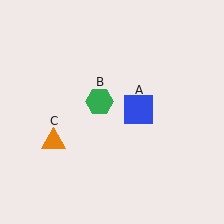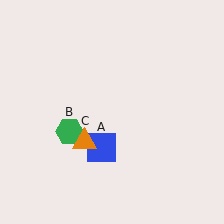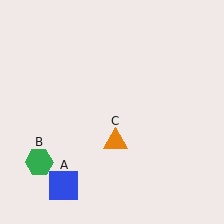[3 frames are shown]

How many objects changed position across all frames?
3 objects changed position: blue square (object A), green hexagon (object B), orange triangle (object C).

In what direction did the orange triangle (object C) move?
The orange triangle (object C) moved right.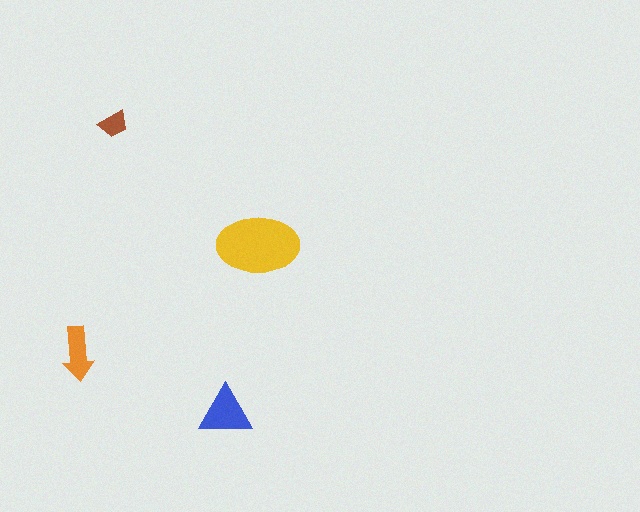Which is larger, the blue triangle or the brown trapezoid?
The blue triangle.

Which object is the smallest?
The brown trapezoid.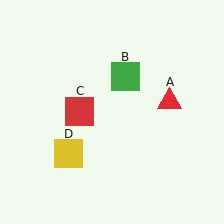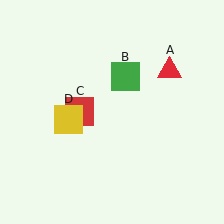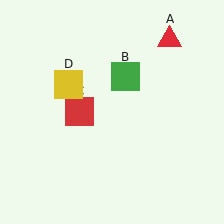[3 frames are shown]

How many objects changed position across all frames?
2 objects changed position: red triangle (object A), yellow square (object D).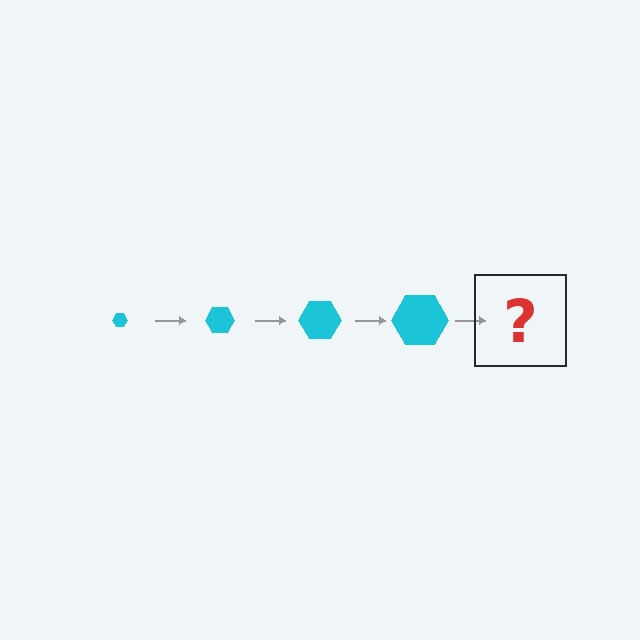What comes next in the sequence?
The next element should be a cyan hexagon, larger than the previous one.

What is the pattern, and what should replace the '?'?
The pattern is that the hexagon gets progressively larger each step. The '?' should be a cyan hexagon, larger than the previous one.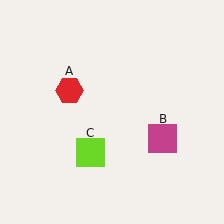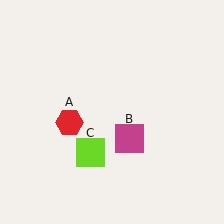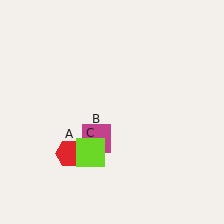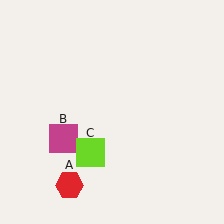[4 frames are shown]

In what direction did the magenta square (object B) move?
The magenta square (object B) moved left.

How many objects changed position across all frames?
2 objects changed position: red hexagon (object A), magenta square (object B).